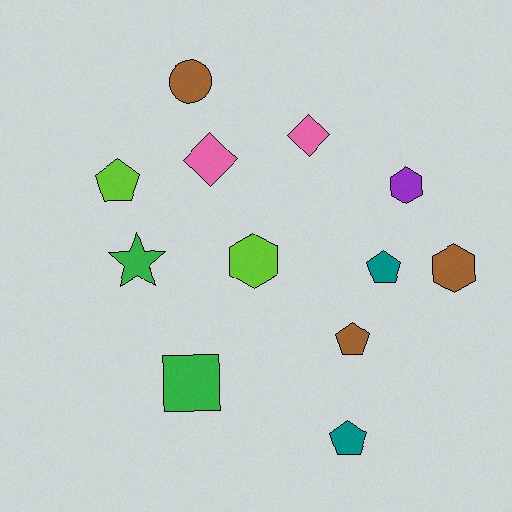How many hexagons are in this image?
There are 3 hexagons.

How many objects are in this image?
There are 12 objects.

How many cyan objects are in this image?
There are no cyan objects.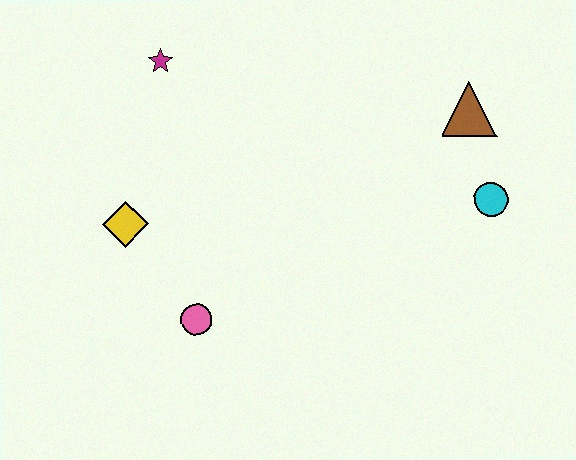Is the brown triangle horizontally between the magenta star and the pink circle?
No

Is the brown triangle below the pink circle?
No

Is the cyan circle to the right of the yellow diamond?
Yes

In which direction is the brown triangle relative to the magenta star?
The brown triangle is to the right of the magenta star.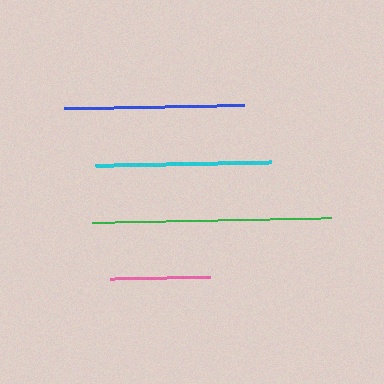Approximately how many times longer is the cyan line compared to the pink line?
The cyan line is approximately 1.8 times the length of the pink line.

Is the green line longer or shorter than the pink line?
The green line is longer than the pink line.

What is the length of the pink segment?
The pink segment is approximately 100 pixels long.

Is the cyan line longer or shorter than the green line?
The green line is longer than the cyan line.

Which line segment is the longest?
The green line is the longest at approximately 240 pixels.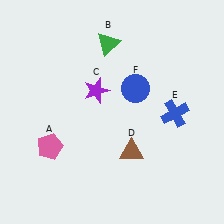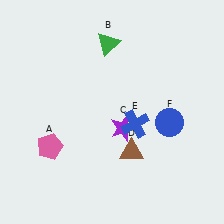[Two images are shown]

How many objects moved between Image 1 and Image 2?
3 objects moved between the two images.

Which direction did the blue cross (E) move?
The blue cross (E) moved left.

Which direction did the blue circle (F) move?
The blue circle (F) moved down.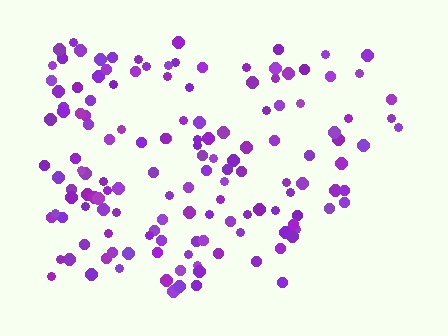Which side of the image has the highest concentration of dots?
The left.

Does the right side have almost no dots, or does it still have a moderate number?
Still a moderate number, just noticeably fewer than the left.